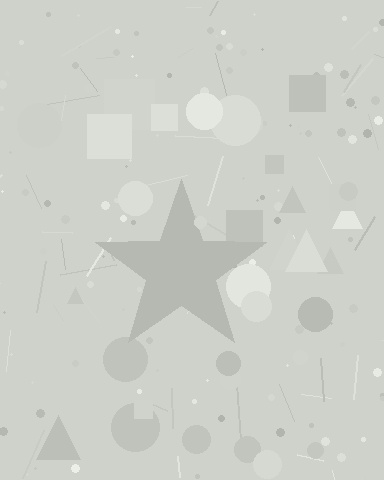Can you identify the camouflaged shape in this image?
The camouflaged shape is a star.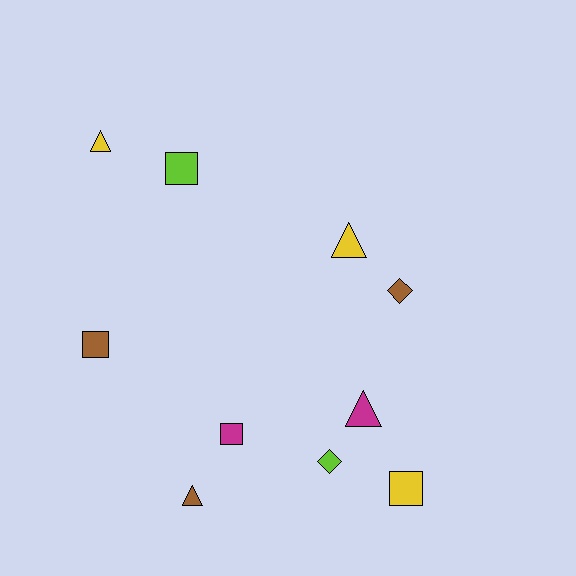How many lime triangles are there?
There are no lime triangles.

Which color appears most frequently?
Brown, with 3 objects.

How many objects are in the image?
There are 10 objects.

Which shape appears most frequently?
Triangle, with 4 objects.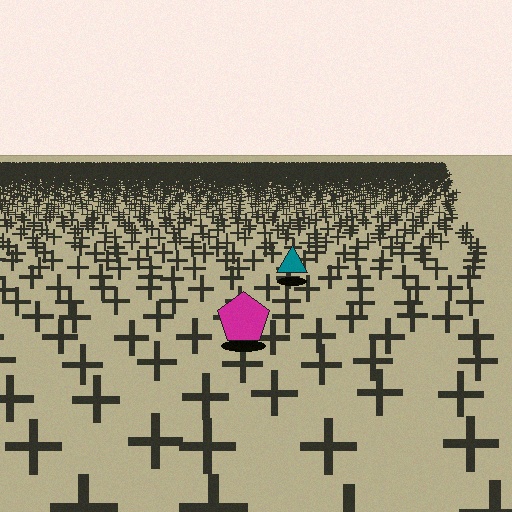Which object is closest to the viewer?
The magenta pentagon is closest. The texture marks near it are larger and more spread out.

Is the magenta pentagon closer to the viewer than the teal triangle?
Yes. The magenta pentagon is closer — you can tell from the texture gradient: the ground texture is coarser near it.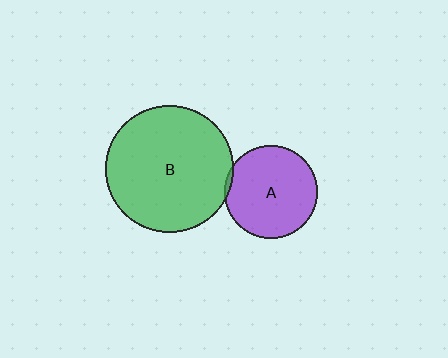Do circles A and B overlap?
Yes.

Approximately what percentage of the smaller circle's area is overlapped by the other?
Approximately 5%.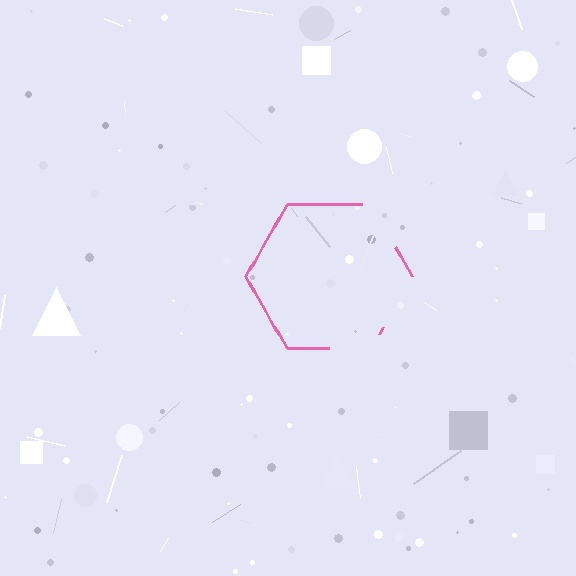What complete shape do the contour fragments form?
The contour fragments form a hexagon.